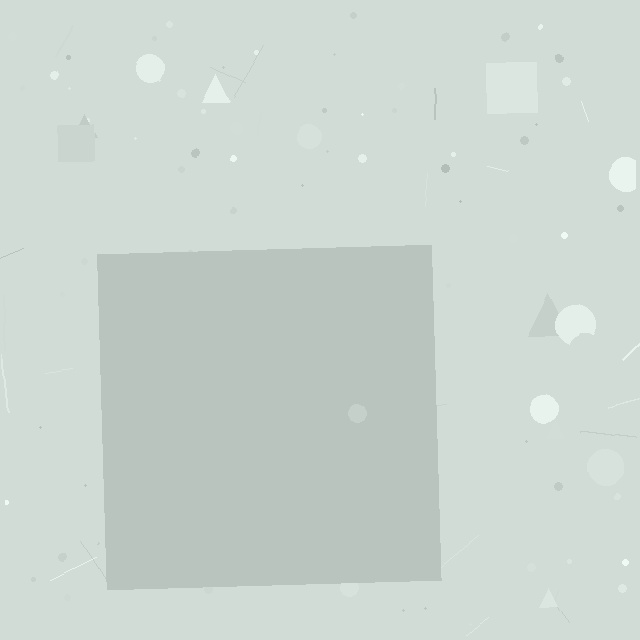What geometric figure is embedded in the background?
A square is embedded in the background.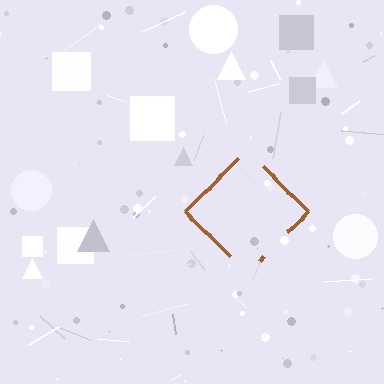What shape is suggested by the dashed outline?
The dashed outline suggests a diamond.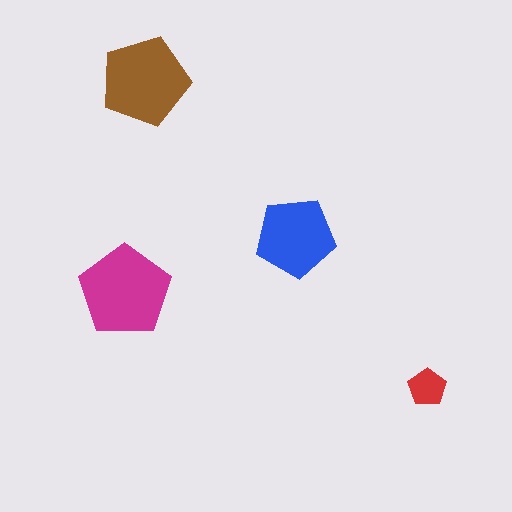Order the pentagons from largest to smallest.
the magenta one, the brown one, the blue one, the red one.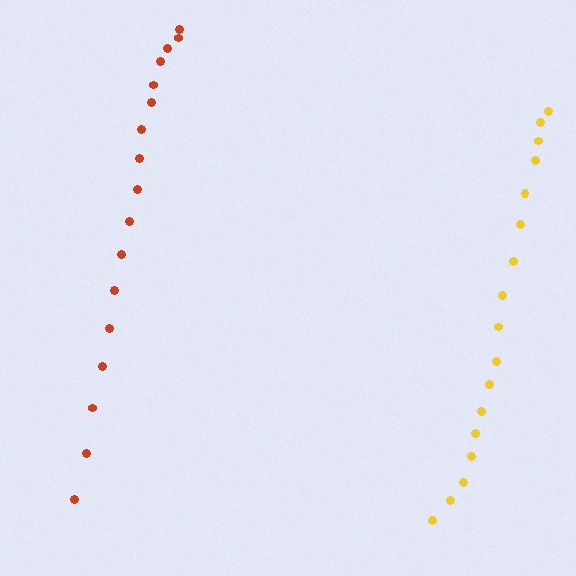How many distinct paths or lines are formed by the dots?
There are 2 distinct paths.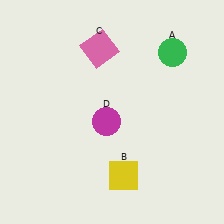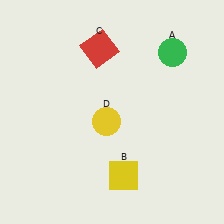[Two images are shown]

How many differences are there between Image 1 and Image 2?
There are 2 differences between the two images.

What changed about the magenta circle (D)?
In Image 1, D is magenta. In Image 2, it changed to yellow.